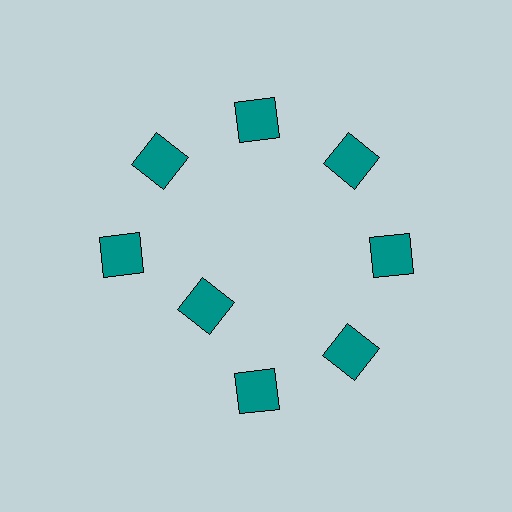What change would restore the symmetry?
The symmetry would be restored by moving it outward, back onto the ring so that all 8 squares sit at equal angles and equal distance from the center.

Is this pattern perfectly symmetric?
No. The 8 teal squares are arranged in a ring, but one element near the 8 o'clock position is pulled inward toward the center, breaking the 8-fold rotational symmetry.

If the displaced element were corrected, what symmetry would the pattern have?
It would have 8-fold rotational symmetry — the pattern would map onto itself every 45 degrees.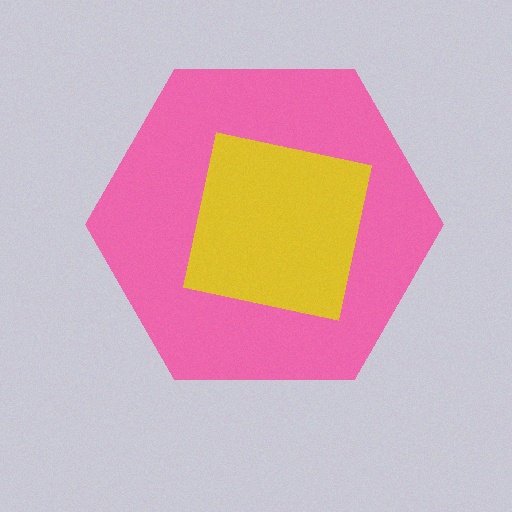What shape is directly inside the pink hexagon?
The yellow square.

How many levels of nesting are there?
2.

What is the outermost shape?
The pink hexagon.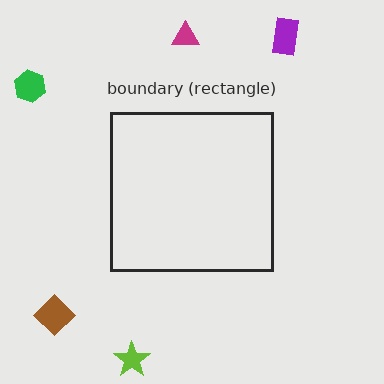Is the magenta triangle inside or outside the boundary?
Outside.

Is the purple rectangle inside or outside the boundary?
Outside.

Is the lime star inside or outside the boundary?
Outside.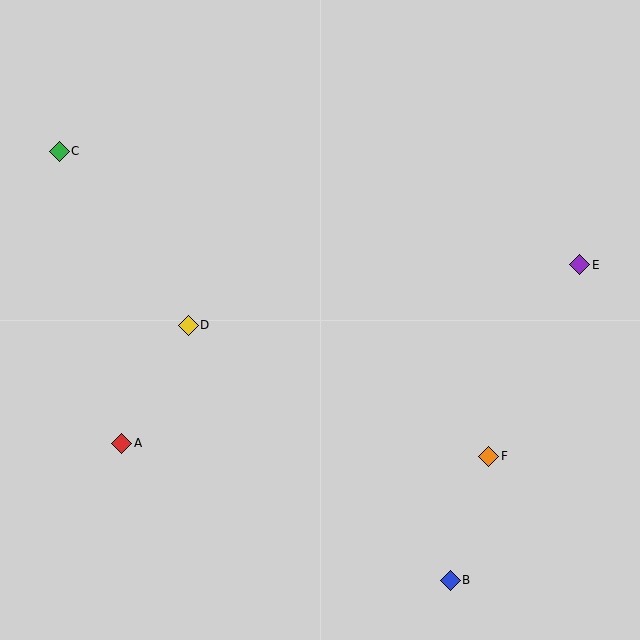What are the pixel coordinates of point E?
Point E is at (580, 265).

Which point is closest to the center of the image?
Point D at (188, 325) is closest to the center.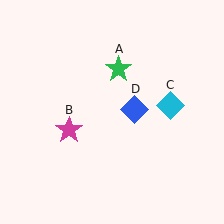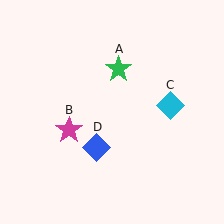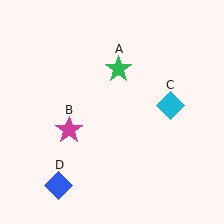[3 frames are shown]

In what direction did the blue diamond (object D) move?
The blue diamond (object D) moved down and to the left.